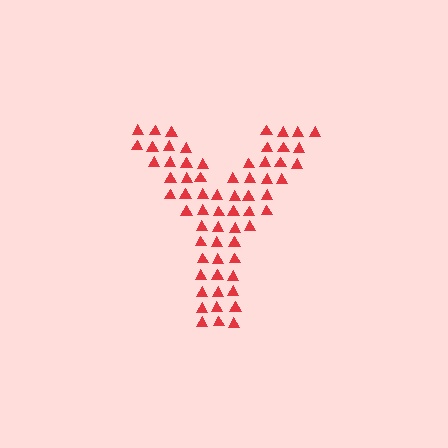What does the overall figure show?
The overall figure shows the letter Y.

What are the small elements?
The small elements are triangles.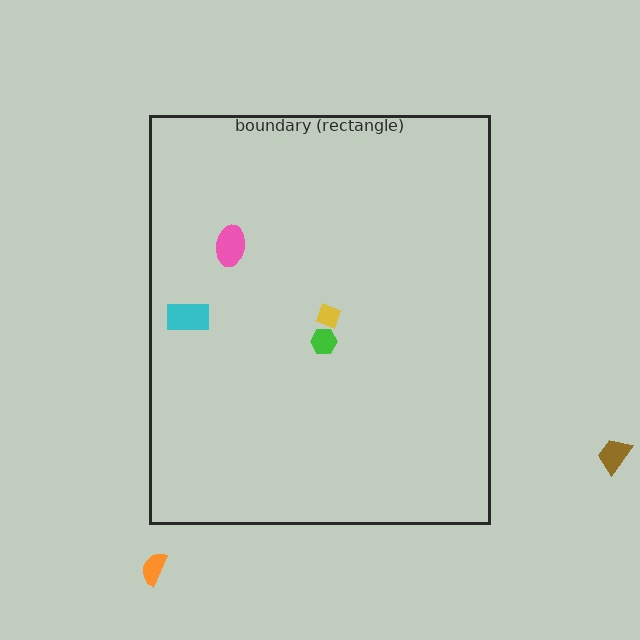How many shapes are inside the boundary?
4 inside, 2 outside.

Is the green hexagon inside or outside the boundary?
Inside.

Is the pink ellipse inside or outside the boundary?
Inside.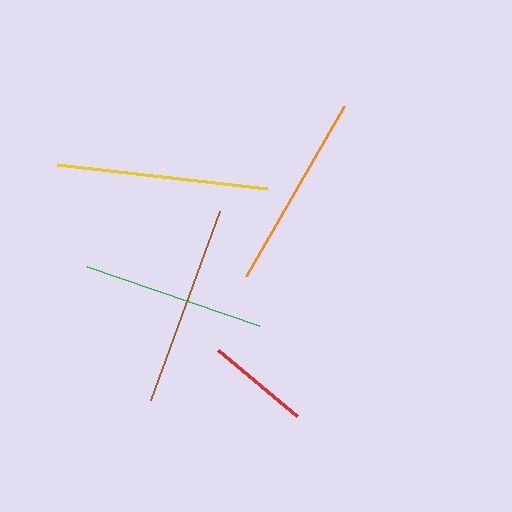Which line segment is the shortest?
The red line is the shortest at approximately 103 pixels.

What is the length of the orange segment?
The orange segment is approximately 196 pixels long.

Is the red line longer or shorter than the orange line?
The orange line is longer than the red line.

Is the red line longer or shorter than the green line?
The green line is longer than the red line.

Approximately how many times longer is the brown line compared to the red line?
The brown line is approximately 1.9 times the length of the red line.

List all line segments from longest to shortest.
From longest to shortest: yellow, brown, orange, green, red.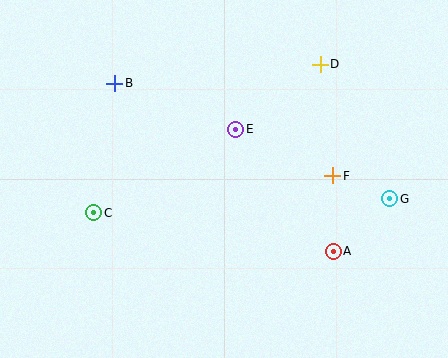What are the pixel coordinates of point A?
Point A is at (333, 251).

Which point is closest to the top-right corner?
Point D is closest to the top-right corner.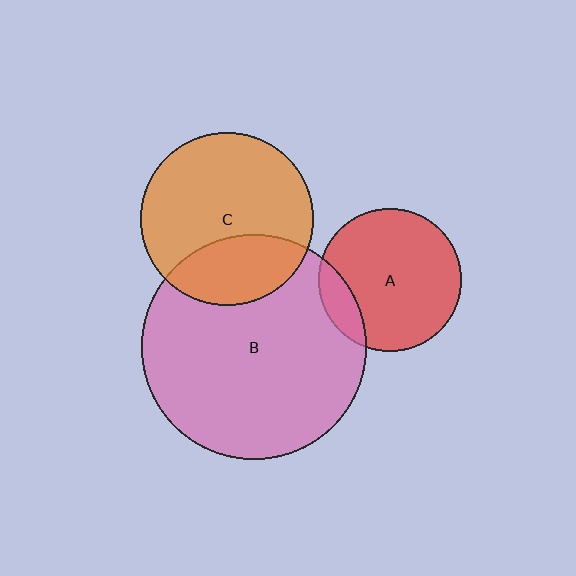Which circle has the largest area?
Circle B (pink).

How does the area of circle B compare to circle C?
Approximately 1.7 times.